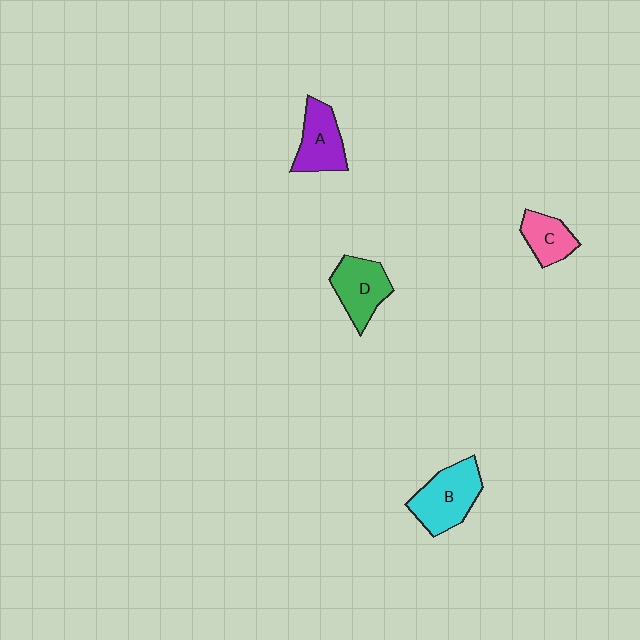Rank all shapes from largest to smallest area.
From largest to smallest: B (cyan), D (green), A (purple), C (pink).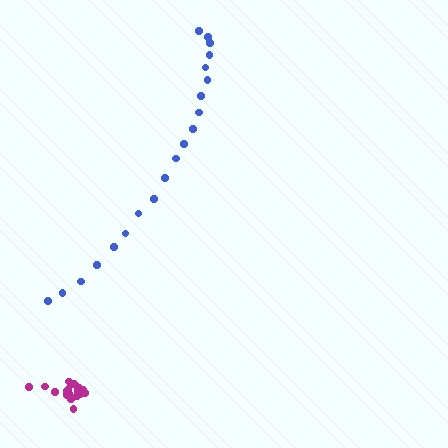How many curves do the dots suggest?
There are 2 distinct paths.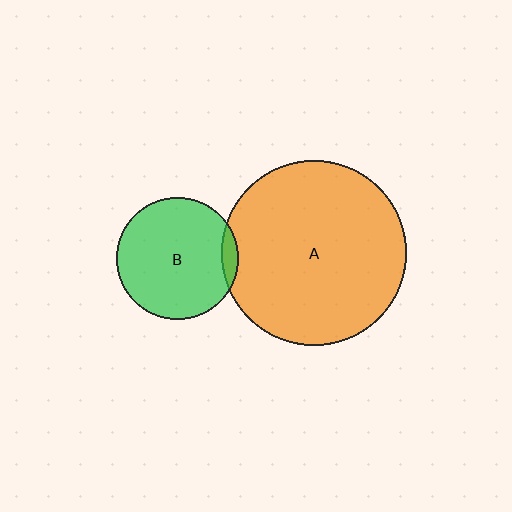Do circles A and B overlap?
Yes.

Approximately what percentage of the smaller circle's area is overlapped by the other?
Approximately 5%.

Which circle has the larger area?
Circle A (orange).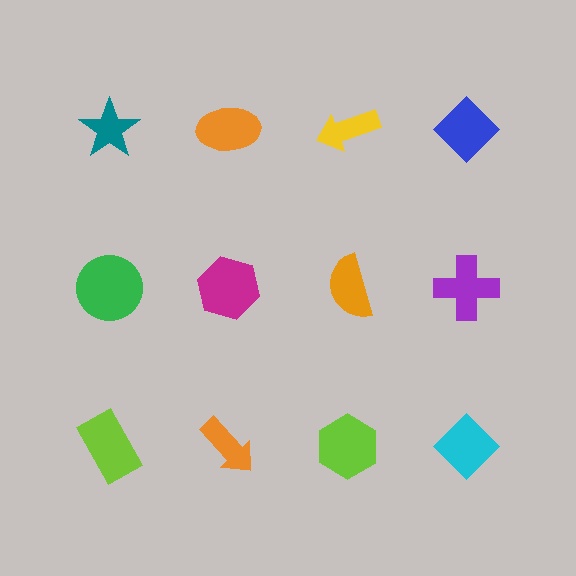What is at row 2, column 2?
A magenta hexagon.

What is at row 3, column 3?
A lime hexagon.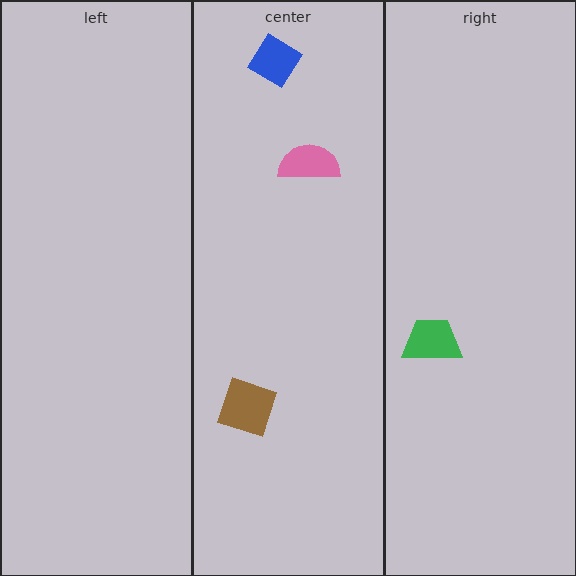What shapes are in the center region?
The blue diamond, the brown square, the pink semicircle.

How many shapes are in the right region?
1.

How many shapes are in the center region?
3.